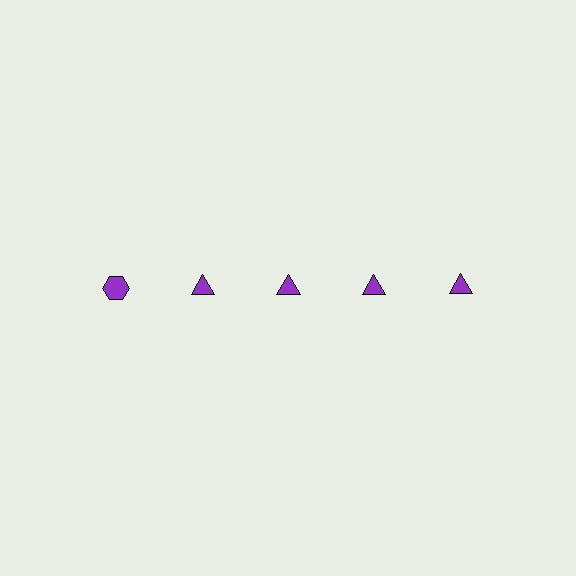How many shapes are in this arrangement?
There are 5 shapes arranged in a grid pattern.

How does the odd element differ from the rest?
It has a different shape: hexagon instead of triangle.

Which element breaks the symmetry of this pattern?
The purple hexagon in the top row, leftmost column breaks the symmetry. All other shapes are purple triangles.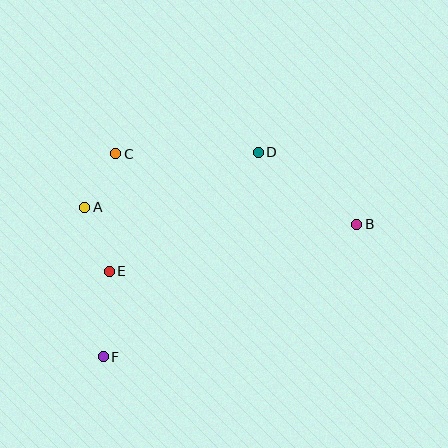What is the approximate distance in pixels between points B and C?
The distance between B and C is approximately 251 pixels.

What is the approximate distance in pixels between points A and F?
The distance between A and F is approximately 151 pixels.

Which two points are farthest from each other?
Points B and F are farthest from each other.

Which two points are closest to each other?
Points A and C are closest to each other.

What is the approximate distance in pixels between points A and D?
The distance between A and D is approximately 182 pixels.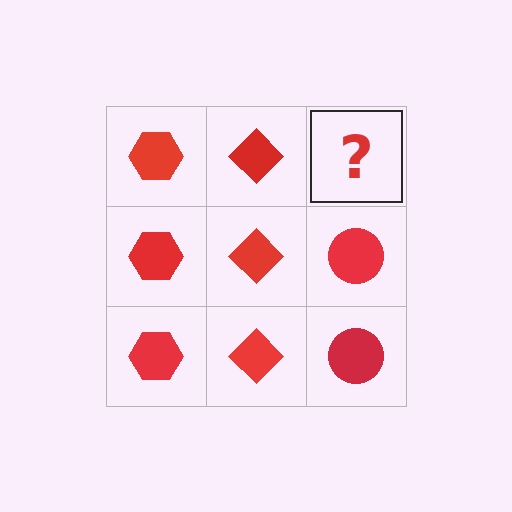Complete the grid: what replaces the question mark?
The question mark should be replaced with a red circle.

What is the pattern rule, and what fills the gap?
The rule is that each column has a consistent shape. The gap should be filled with a red circle.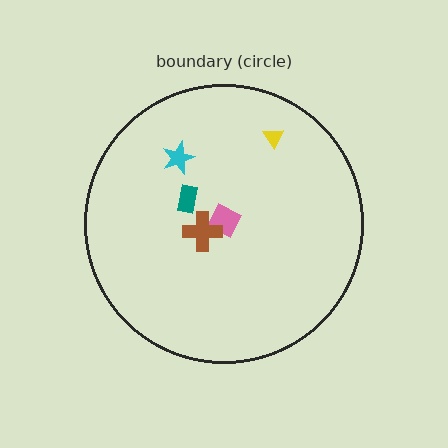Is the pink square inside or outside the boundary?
Inside.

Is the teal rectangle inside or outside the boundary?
Inside.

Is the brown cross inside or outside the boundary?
Inside.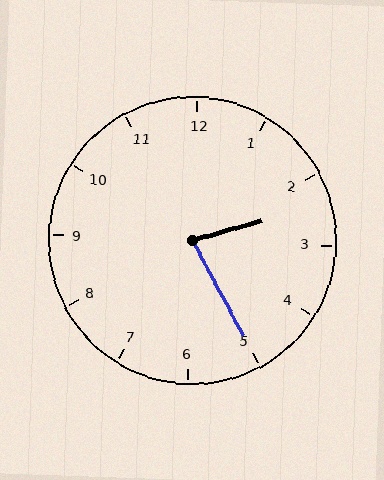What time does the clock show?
2:25.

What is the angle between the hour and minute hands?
Approximately 78 degrees.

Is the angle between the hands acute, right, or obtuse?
It is acute.